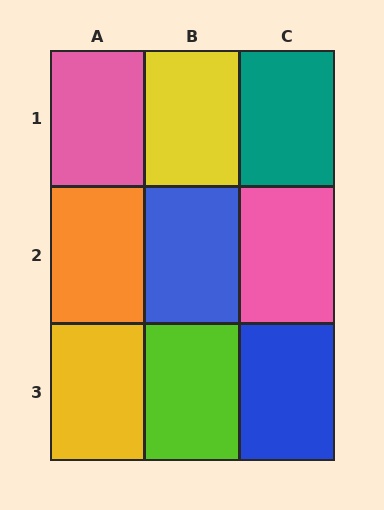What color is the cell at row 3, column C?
Blue.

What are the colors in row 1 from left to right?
Pink, yellow, teal.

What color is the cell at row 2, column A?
Orange.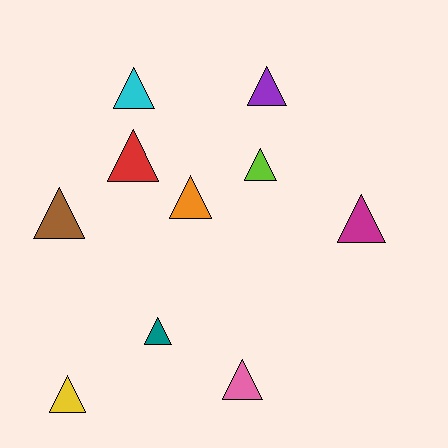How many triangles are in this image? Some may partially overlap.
There are 10 triangles.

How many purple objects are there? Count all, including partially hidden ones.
There is 1 purple object.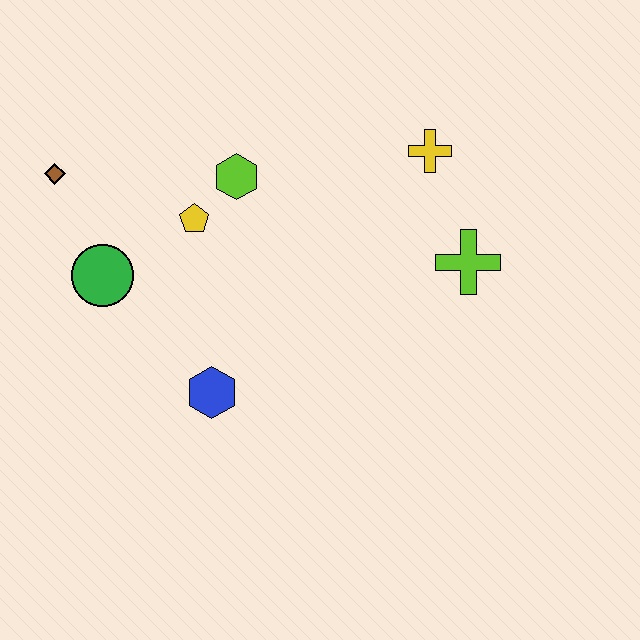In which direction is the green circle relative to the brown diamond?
The green circle is below the brown diamond.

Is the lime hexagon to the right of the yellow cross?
No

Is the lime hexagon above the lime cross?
Yes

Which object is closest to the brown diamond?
The green circle is closest to the brown diamond.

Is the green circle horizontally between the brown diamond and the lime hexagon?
Yes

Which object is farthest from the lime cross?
The brown diamond is farthest from the lime cross.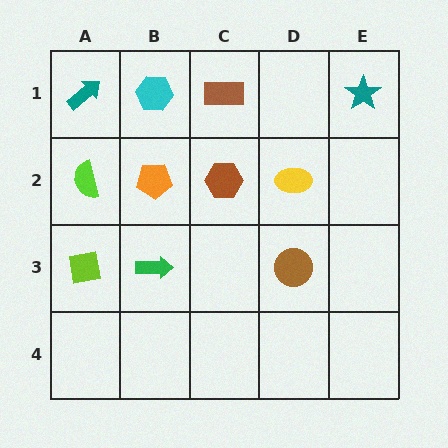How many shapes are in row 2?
4 shapes.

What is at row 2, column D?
A yellow ellipse.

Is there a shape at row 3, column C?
No, that cell is empty.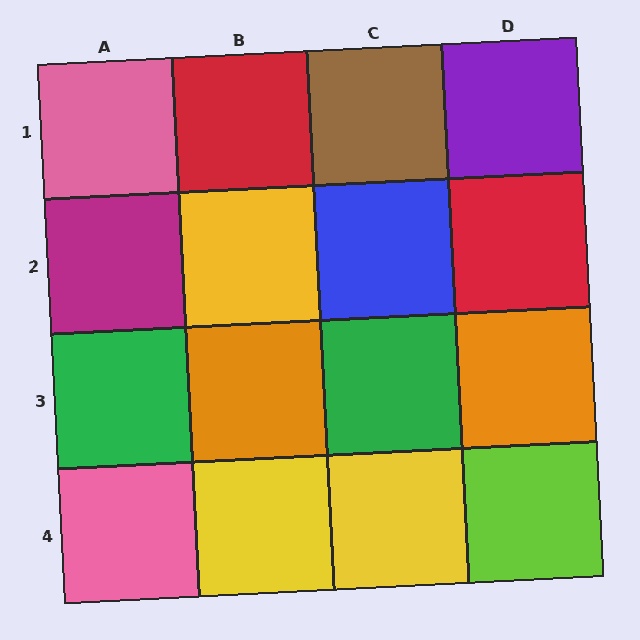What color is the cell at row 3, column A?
Green.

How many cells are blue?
1 cell is blue.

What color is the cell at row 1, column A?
Pink.